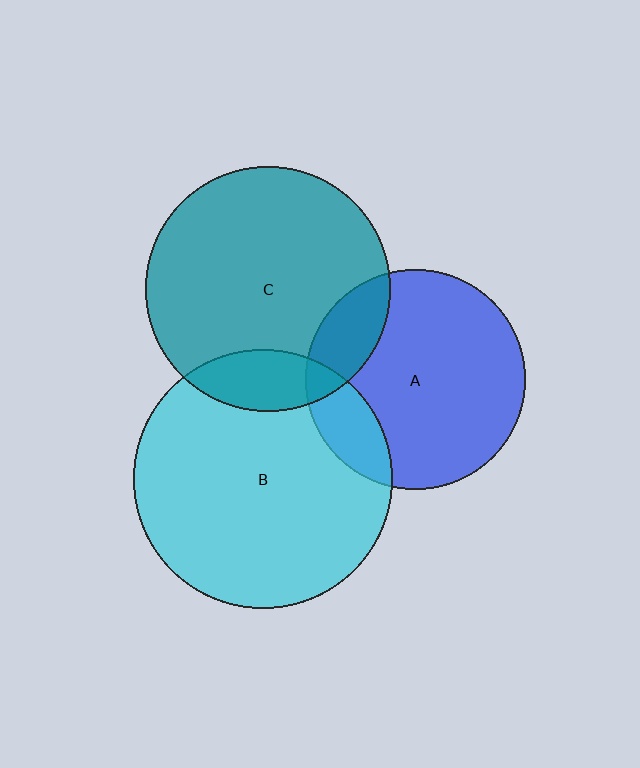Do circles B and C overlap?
Yes.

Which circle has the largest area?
Circle B (cyan).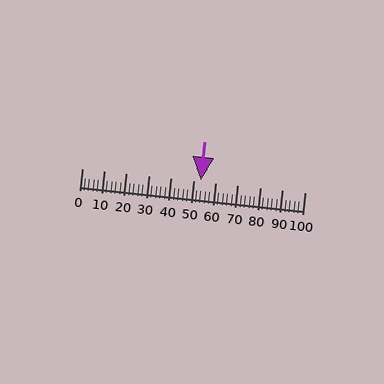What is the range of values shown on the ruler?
The ruler shows values from 0 to 100.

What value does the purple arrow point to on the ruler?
The purple arrow points to approximately 53.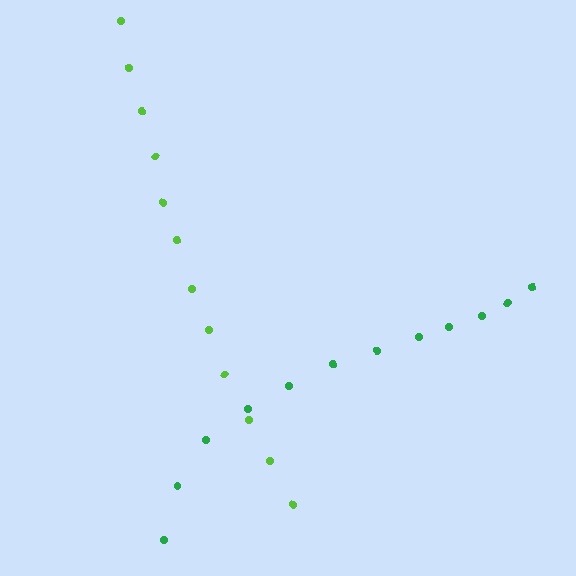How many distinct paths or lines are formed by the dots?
There are 2 distinct paths.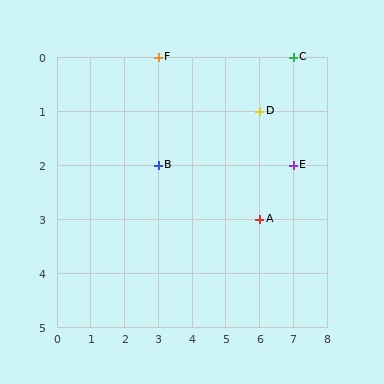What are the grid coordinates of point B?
Point B is at grid coordinates (3, 2).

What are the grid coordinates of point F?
Point F is at grid coordinates (3, 0).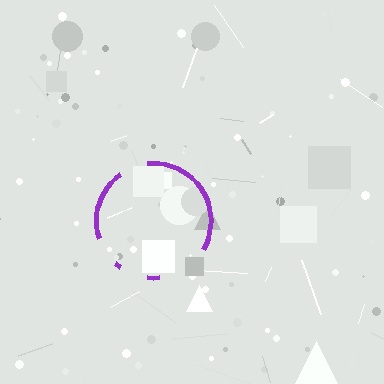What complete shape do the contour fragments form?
The contour fragments form a circle.